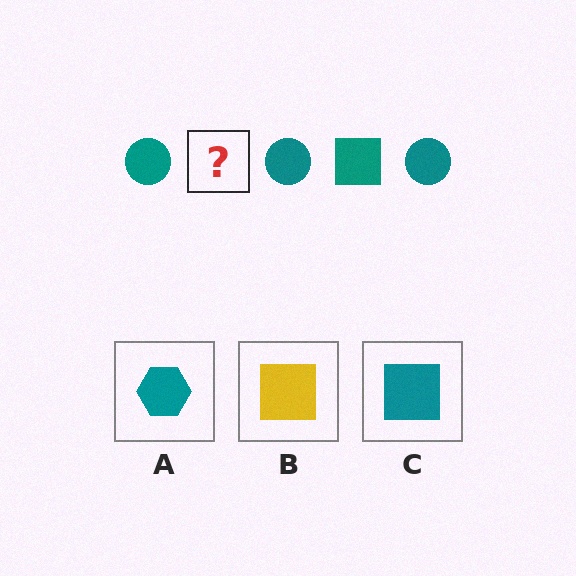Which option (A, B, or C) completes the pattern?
C.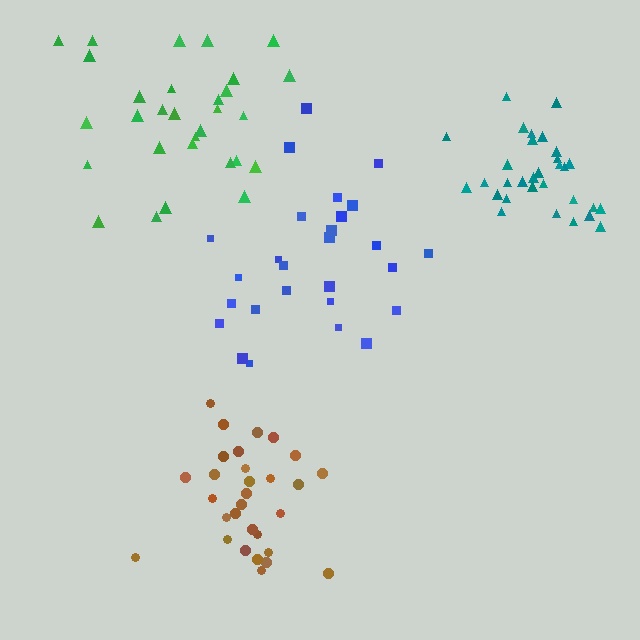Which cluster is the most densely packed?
Teal.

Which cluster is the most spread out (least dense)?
Blue.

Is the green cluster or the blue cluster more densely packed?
Green.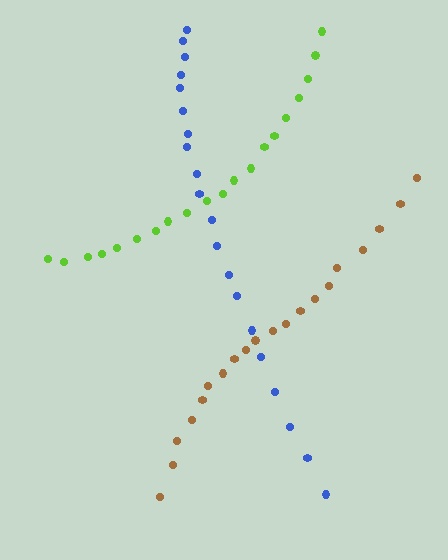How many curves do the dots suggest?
There are 3 distinct paths.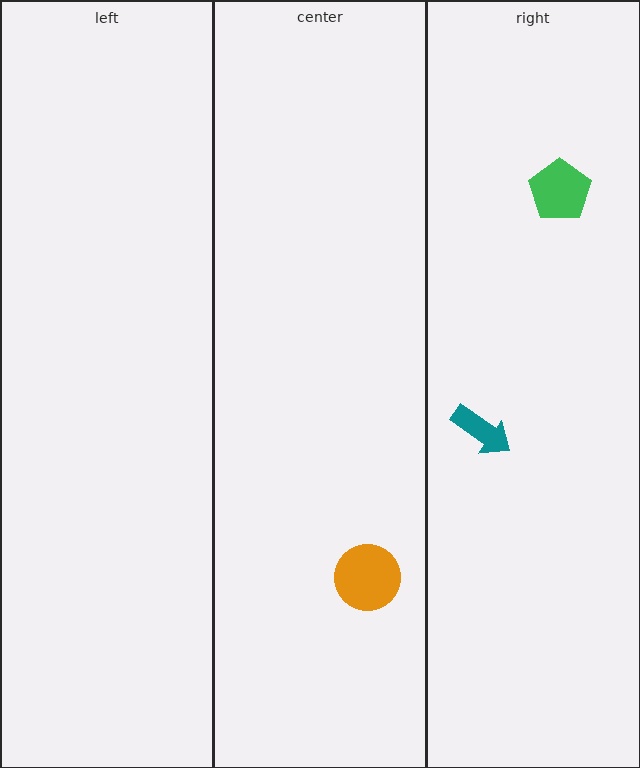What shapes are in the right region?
The green pentagon, the teal arrow.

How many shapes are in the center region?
1.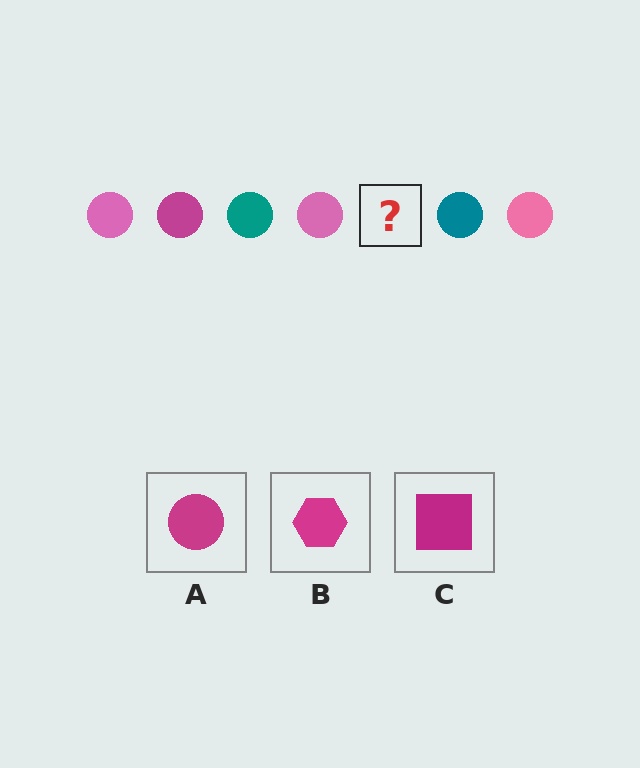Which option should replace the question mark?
Option A.